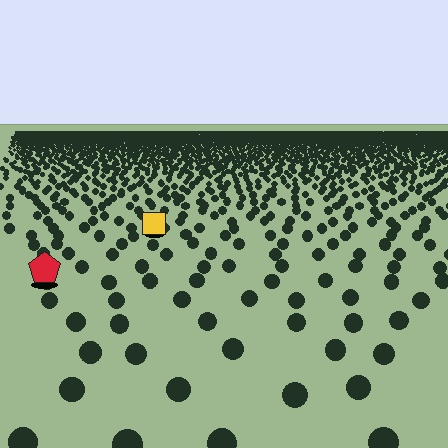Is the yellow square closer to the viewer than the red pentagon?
No. The red pentagon is closer — you can tell from the texture gradient: the ground texture is coarser near it.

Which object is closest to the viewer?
The red pentagon is closest. The texture marks near it are larger and more spread out.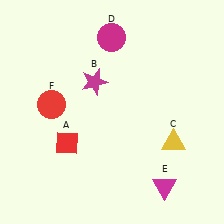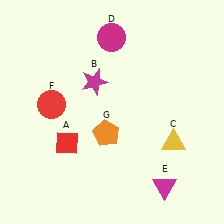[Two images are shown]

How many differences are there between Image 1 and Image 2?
There is 1 difference between the two images.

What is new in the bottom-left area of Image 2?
An orange pentagon (G) was added in the bottom-left area of Image 2.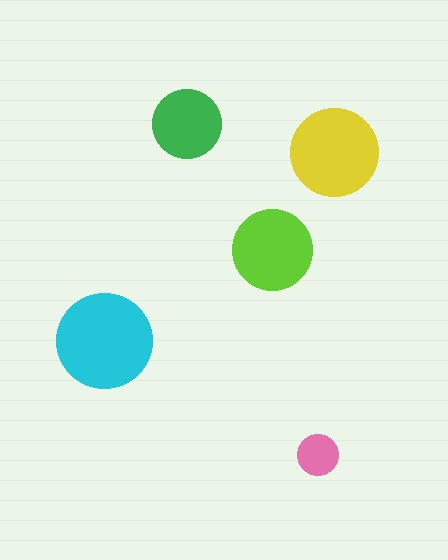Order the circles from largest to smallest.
the cyan one, the yellow one, the lime one, the green one, the pink one.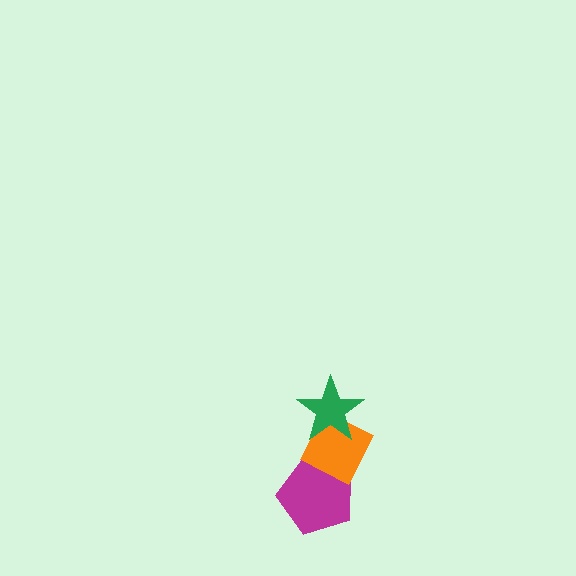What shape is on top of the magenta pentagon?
The orange diamond is on top of the magenta pentagon.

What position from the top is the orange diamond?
The orange diamond is 2nd from the top.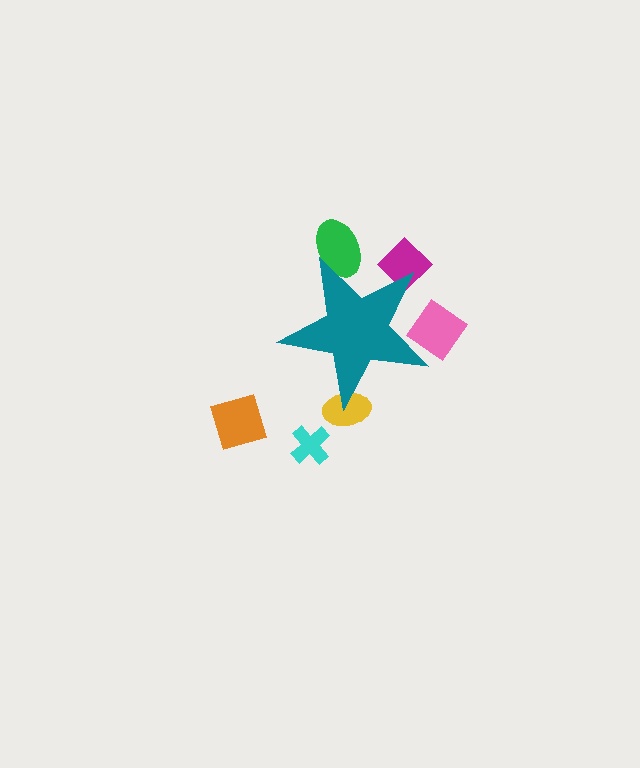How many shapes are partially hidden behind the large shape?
4 shapes are partially hidden.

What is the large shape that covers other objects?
A teal star.